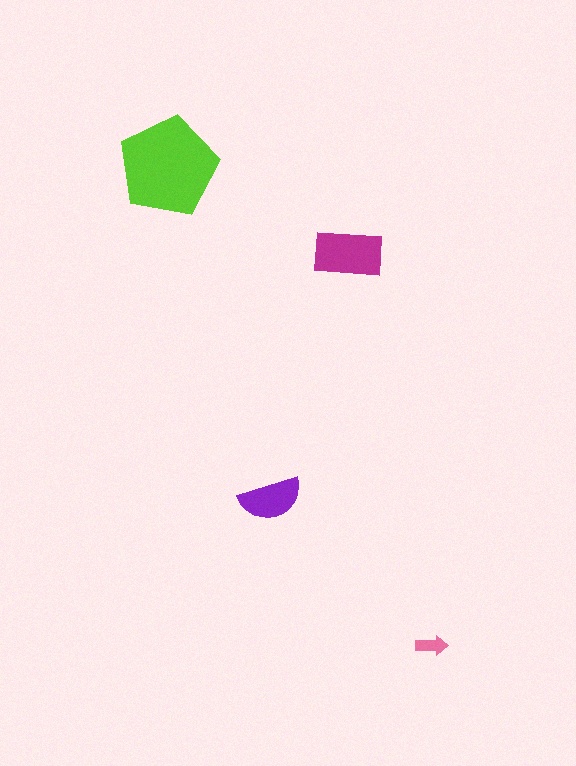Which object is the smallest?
The pink arrow.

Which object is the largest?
The lime pentagon.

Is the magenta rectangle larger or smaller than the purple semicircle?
Larger.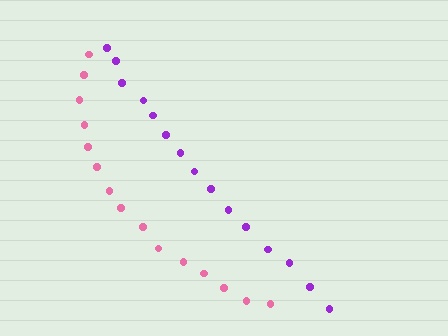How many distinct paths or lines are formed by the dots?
There are 2 distinct paths.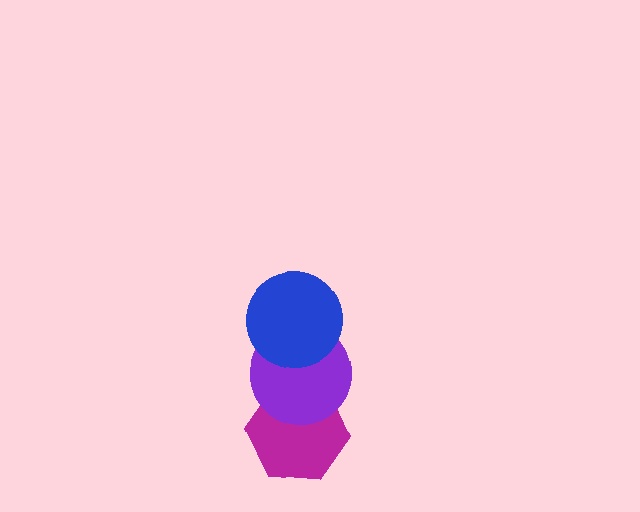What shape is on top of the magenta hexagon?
The purple circle is on top of the magenta hexagon.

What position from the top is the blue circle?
The blue circle is 1st from the top.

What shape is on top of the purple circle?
The blue circle is on top of the purple circle.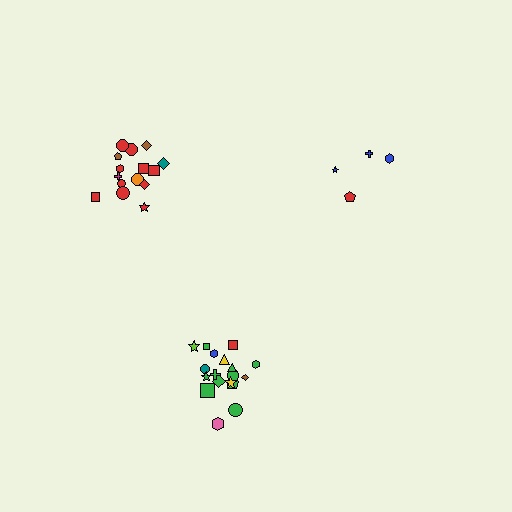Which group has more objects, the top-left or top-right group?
The top-left group.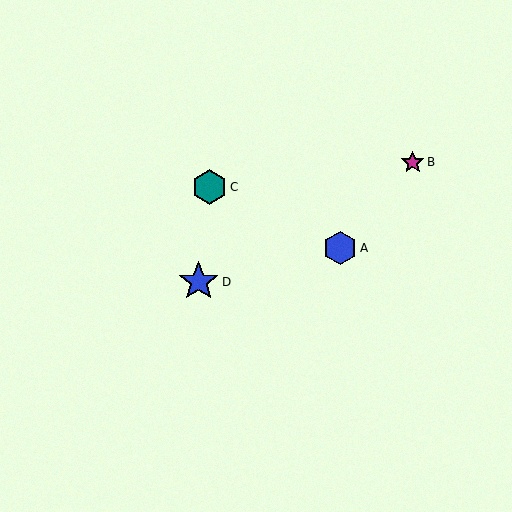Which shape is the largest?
The blue star (labeled D) is the largest.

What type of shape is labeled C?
Shape C is a teal hexagon.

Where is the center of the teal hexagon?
The center of the teal hexagon is at (209, 187).